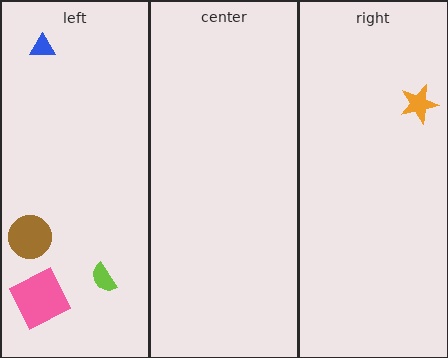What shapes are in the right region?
The orange star.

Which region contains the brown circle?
The left region.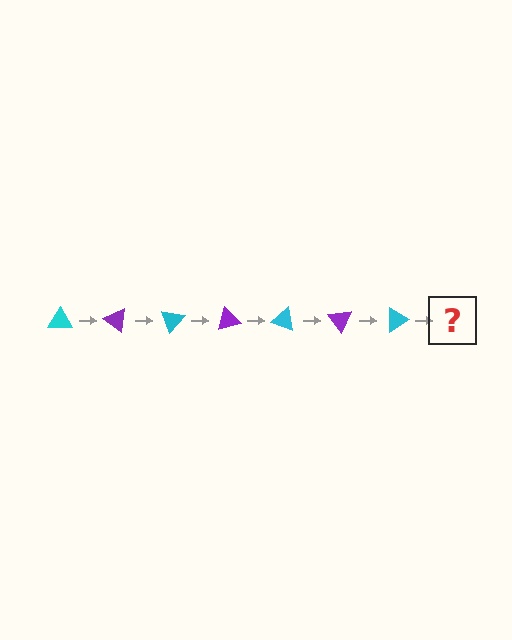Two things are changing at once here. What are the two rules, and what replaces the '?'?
The two rules are that it rotates 35 degrees each step and the color cycles through cyan and purple. The '?' should be a purple triangle, rotated 245 degrees from the start.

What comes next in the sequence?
The next element should be a purple triangle, rotated 245 degrees from the start.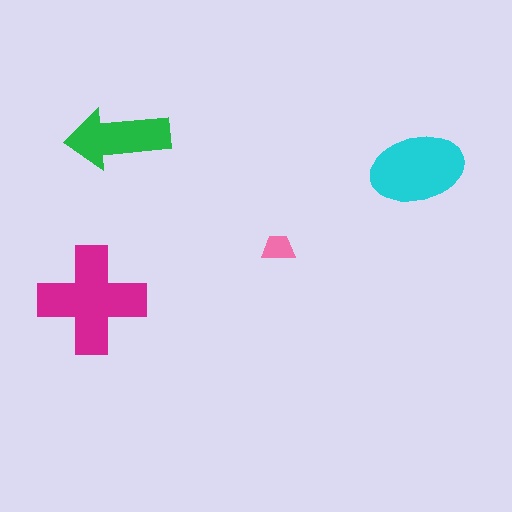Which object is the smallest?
The pink trapezoid.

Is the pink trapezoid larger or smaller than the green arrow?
Smaller.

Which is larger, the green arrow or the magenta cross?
The magenta cross.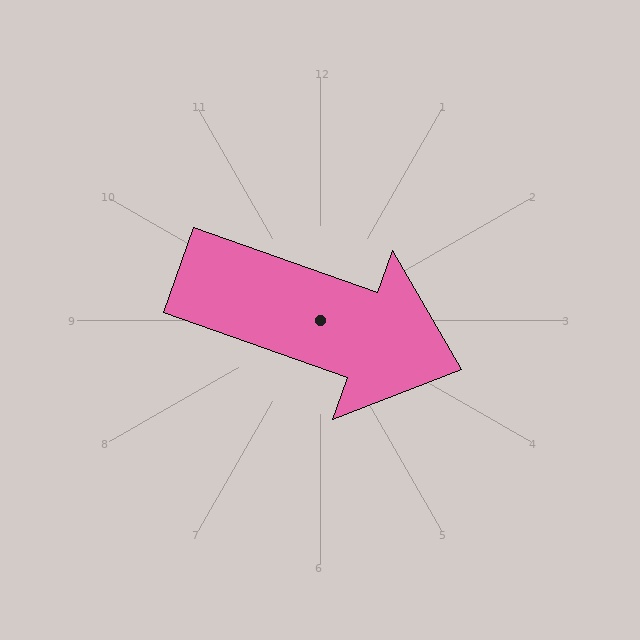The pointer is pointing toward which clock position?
Roughly 4 o'clock.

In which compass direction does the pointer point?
East.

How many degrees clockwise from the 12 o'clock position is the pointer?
Approximately 109 degrees.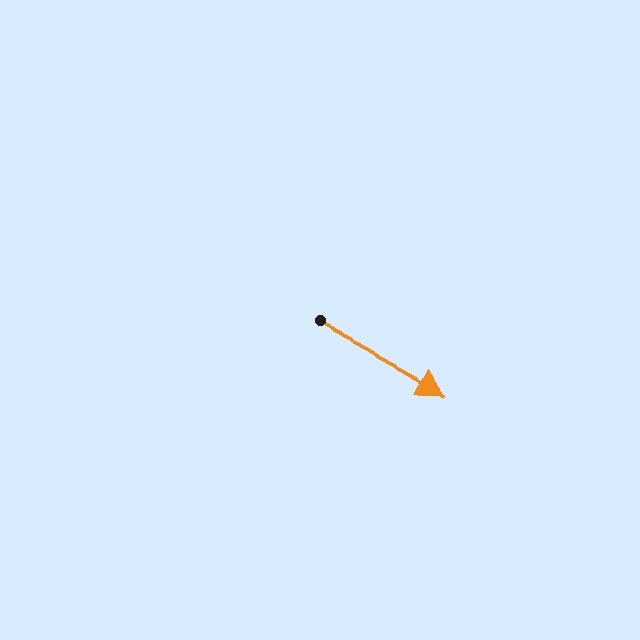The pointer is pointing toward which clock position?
Roughly 4 o'clock.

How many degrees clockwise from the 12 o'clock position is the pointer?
Approximately 119 degrees.